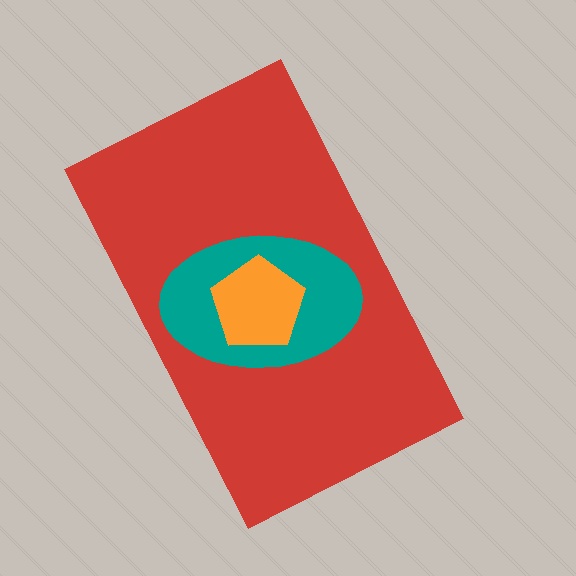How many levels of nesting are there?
3.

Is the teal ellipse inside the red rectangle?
Yes.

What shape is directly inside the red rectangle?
The teal ellipse.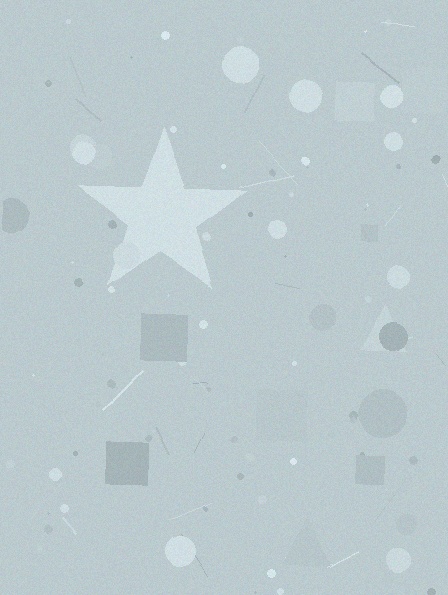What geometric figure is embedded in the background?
A star is embedded in the background.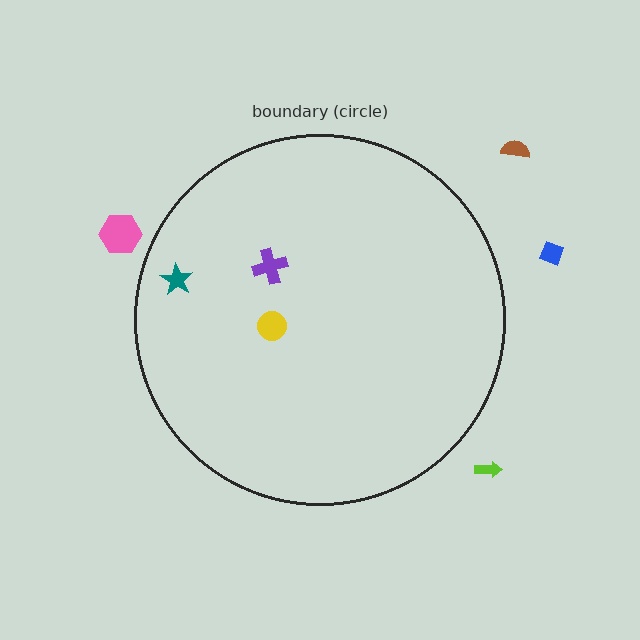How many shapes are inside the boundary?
3 inside, 4 outside.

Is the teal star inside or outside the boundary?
Inside.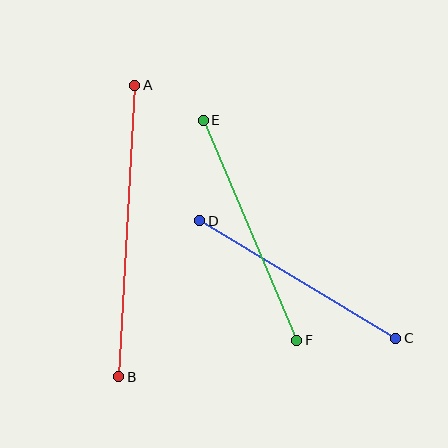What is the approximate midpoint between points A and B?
The midpoint is at approximately (127, 231) pixels.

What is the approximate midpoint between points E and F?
The midpoint is at approximately (250, 230) pixels.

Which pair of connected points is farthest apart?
Points A and B are farthest apart.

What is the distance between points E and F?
The distance is approximately 239 pixels.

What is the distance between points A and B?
The distance is approximately 292 pixels.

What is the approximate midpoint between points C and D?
The midpoint is at approximately (298, 280) pixels.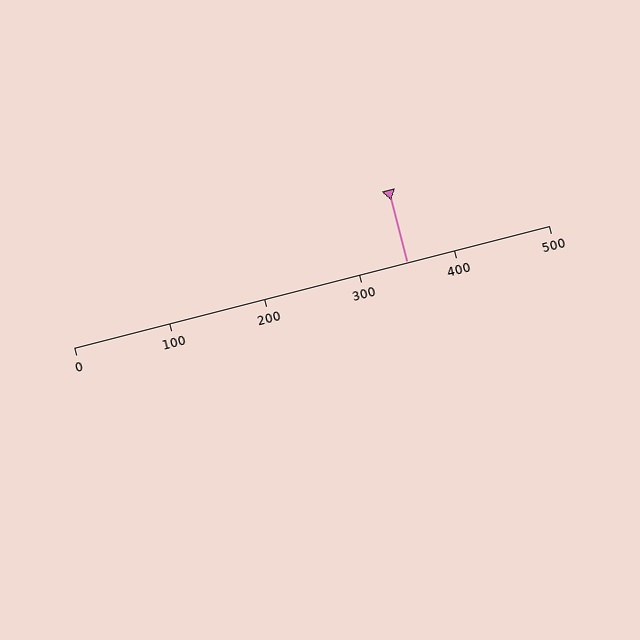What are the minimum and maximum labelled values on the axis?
The axis runs from 0 to 500.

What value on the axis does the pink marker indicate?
The marker indicates approximately 350.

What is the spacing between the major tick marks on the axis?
The major ticks are spaced 100 apart.